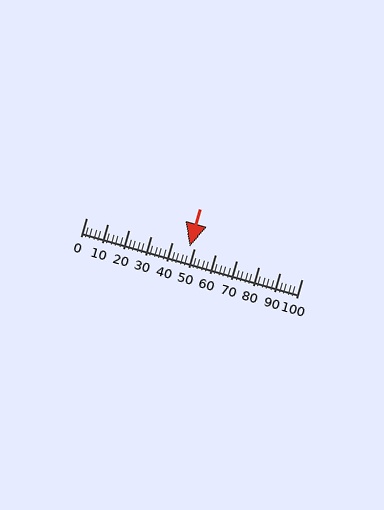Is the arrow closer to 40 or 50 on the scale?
The arrow is closer to 50.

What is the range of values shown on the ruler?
The ruler shows values from 0 to 100.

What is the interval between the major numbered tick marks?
The major tick marks are spaced 10 units apart.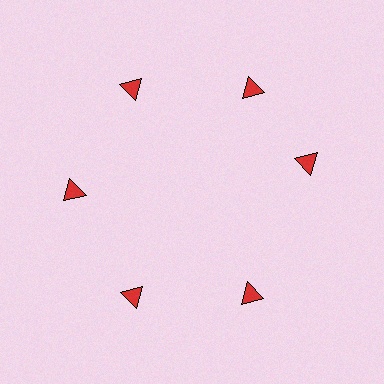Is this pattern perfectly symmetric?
No. The 6 red triangles are arranged in a ring, but one element near the 3 o'clock position is rotated out of alignment along the ring, breaking the 6-fold rotational symmetry.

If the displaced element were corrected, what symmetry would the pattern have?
It would have 6-fold rotational symmetry — the pattern would map onto itself every 60 degrees.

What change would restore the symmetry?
The symmetry would be restored by rotating it back into even spacing with its neighbors so that all 6 triangles sit at equal angles and equal distance from the center.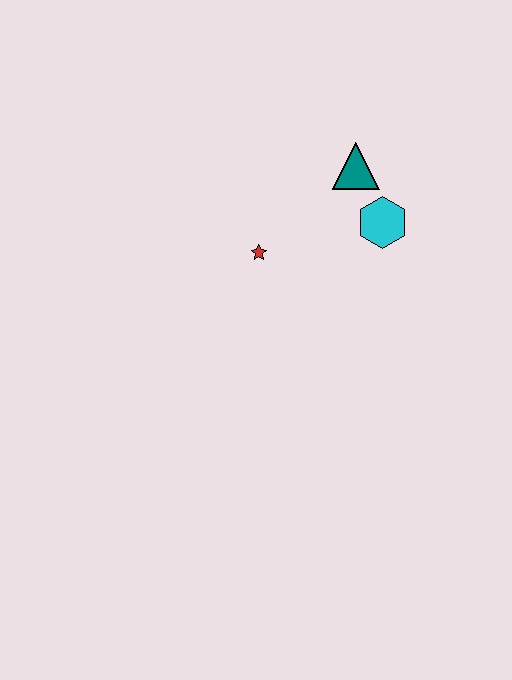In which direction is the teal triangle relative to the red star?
The teal triangle is to the right of the red star.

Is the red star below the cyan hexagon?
Yes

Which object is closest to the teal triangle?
The cyan hexagon is closest to the teal triangle.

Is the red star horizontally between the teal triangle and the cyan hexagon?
No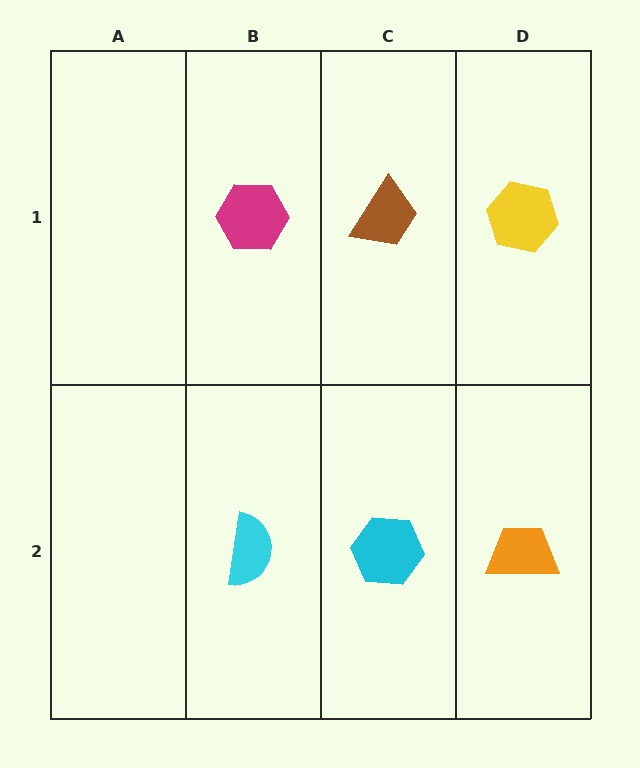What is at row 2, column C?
A cyan hexagon.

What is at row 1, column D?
A yellow hexagon.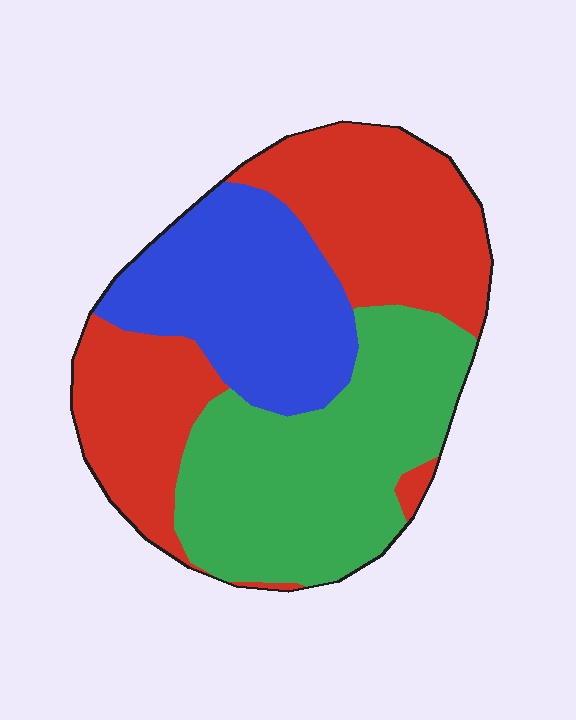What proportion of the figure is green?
Green takes up about one third (1/3) of the figure.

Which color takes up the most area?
Red, at roughly 40%.